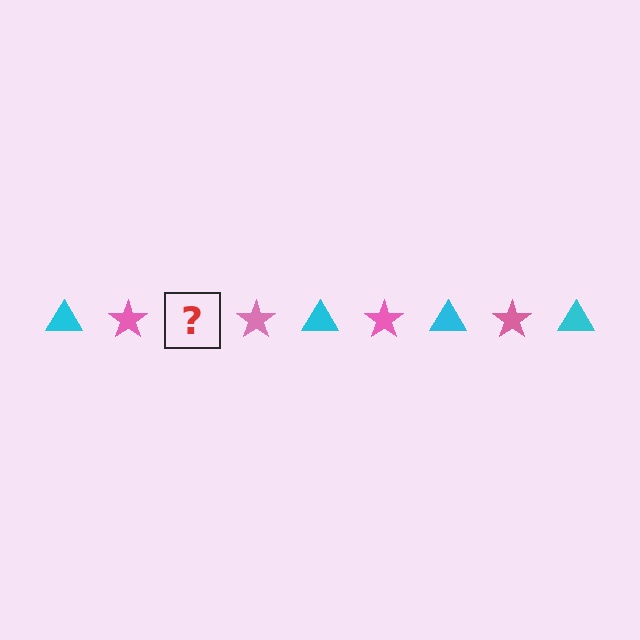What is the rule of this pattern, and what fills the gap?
The rule is that the pattern alternates between cyan triangle and pink star. The gap should be filled with a cyan triangle.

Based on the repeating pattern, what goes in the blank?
The blank should be a cyan triangle.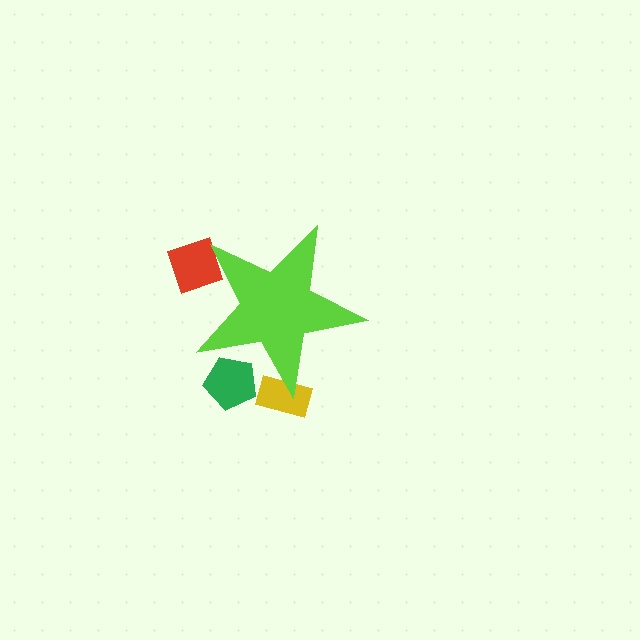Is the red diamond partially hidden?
Yes, the red diamond is partially hidden behind the lime star.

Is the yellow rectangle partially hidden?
Yes, the yellow rectangle is partially hidden behind the lime star.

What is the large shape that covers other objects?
A lime star.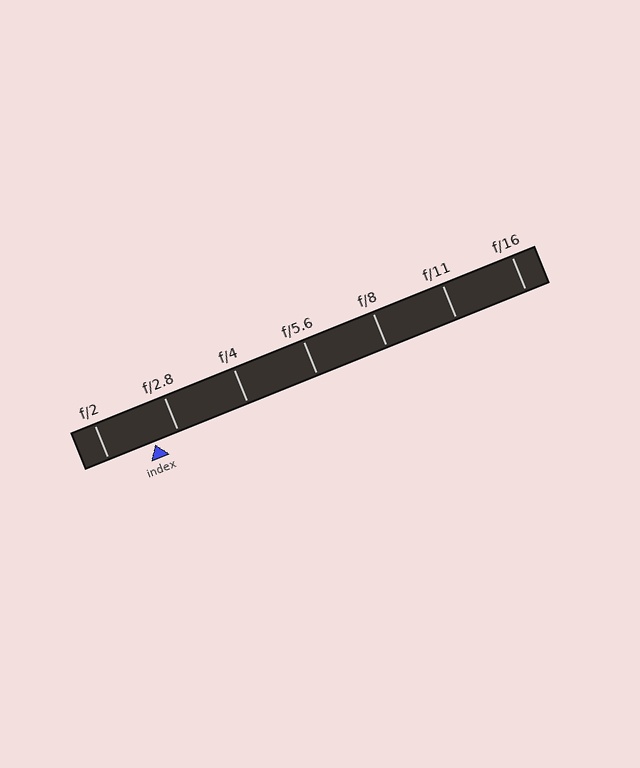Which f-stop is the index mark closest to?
The index mark is closest to f/2.8.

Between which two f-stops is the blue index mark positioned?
The index mark is between f/2 and f/2.8.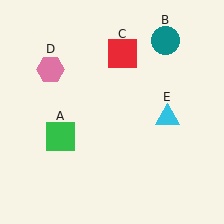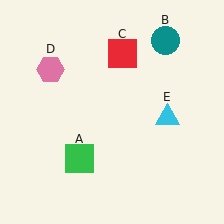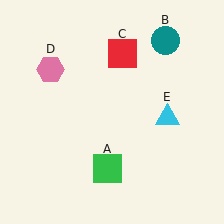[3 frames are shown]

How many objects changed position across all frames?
1 object changed position: green square (object A).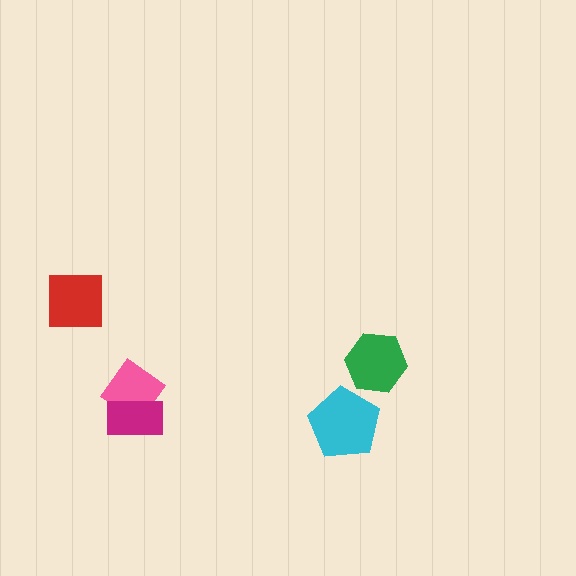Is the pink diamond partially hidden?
Yes, it is partially covered by another shape.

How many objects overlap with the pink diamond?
1 object overlaps with the pink diamond.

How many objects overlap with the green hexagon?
0 objects overlap with the green hexagon.